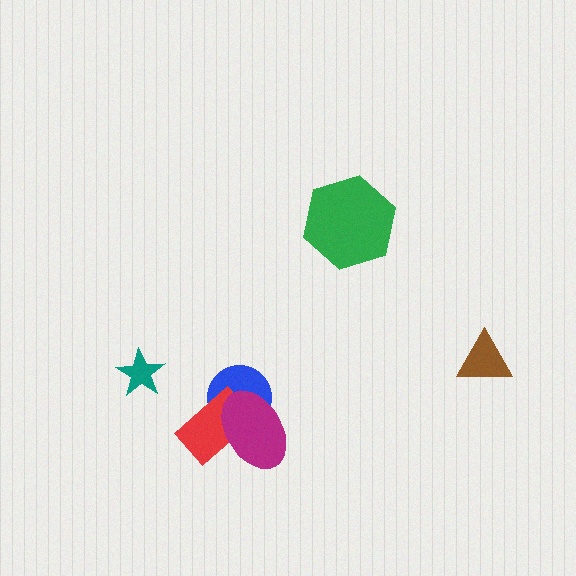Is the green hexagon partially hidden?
No, no other shape covers it.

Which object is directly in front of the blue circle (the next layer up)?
The red rectangle is directly in front of the blue circle.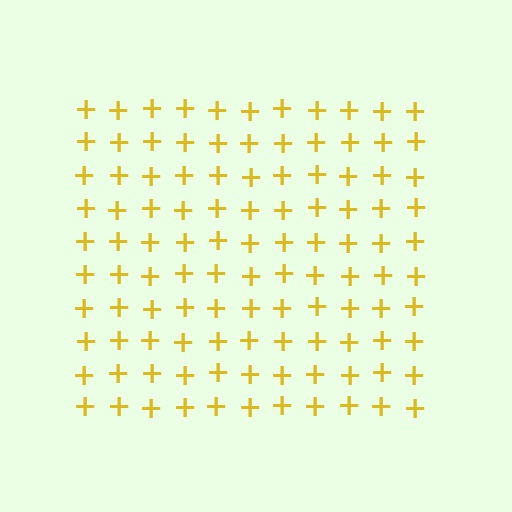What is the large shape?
The large shape is a square.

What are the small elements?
The small elements are plus signs.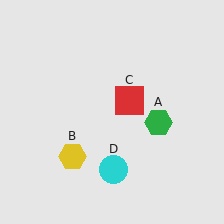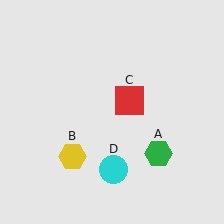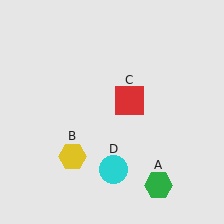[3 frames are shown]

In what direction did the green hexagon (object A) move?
The green hexagon (object A) moved down.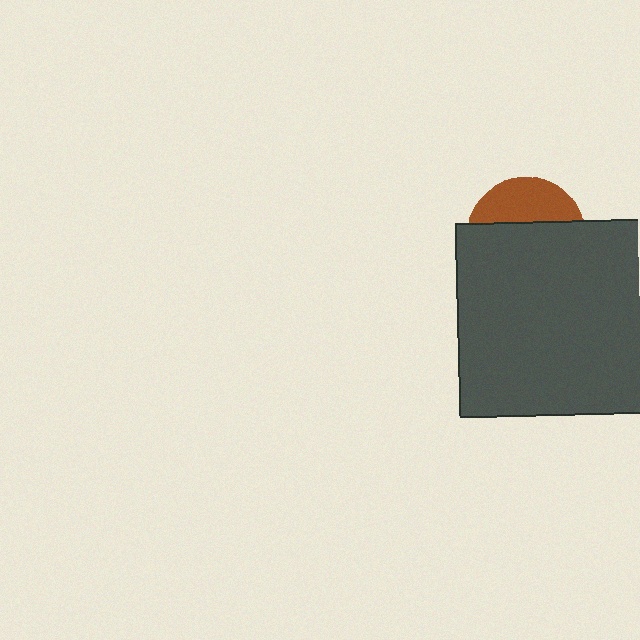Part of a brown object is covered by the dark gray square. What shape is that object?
It is a circle.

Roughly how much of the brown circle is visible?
A small part of it is visible (roughly 35%).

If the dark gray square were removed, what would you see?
You would see the complete brown circle.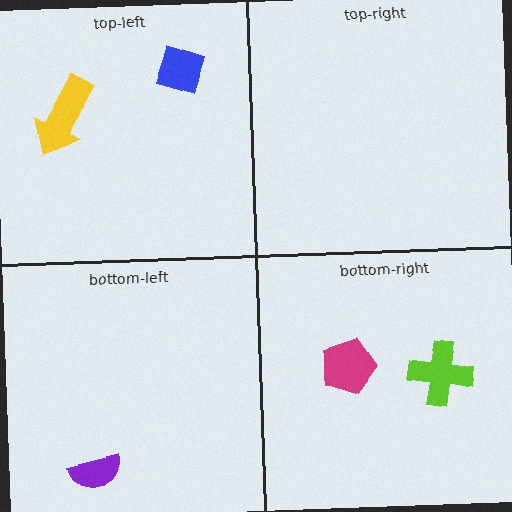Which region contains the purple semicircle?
The bottom-left region.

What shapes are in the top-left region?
The blue diamond, the yellow arrow.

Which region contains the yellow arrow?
The top-left region.